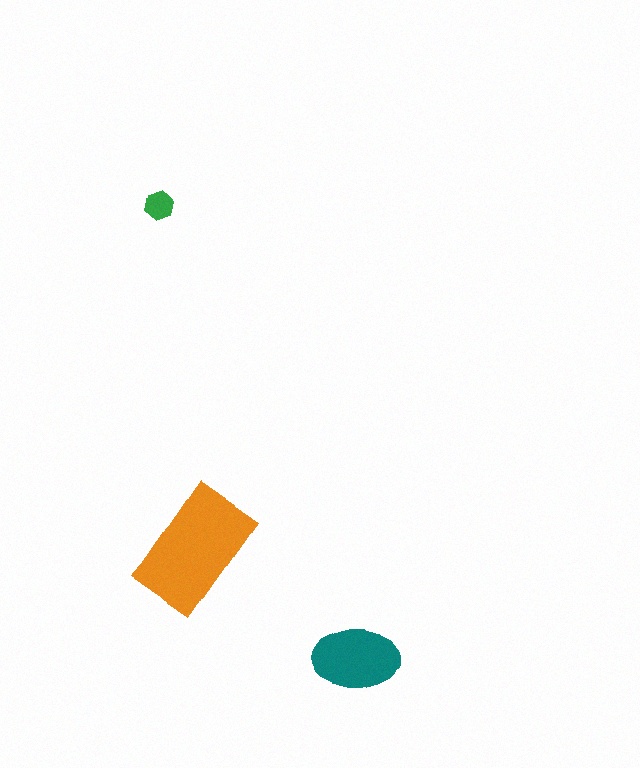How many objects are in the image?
There are 3 objects in the image.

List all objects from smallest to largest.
The green hexagon, the teal ellipse, the orange rectangle.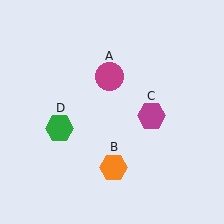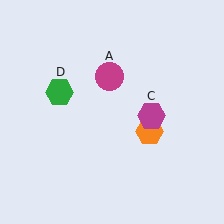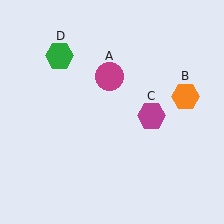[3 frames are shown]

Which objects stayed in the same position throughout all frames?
Magenta circle (object A) and magenta hexagon (object C) remained stationary.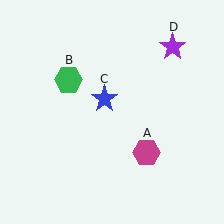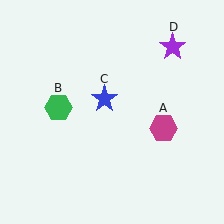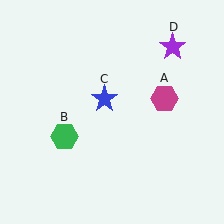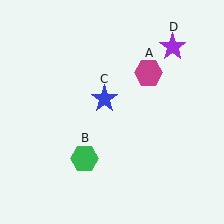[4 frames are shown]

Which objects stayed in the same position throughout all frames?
Blue star (object C) and purple star (object D) remained stationary.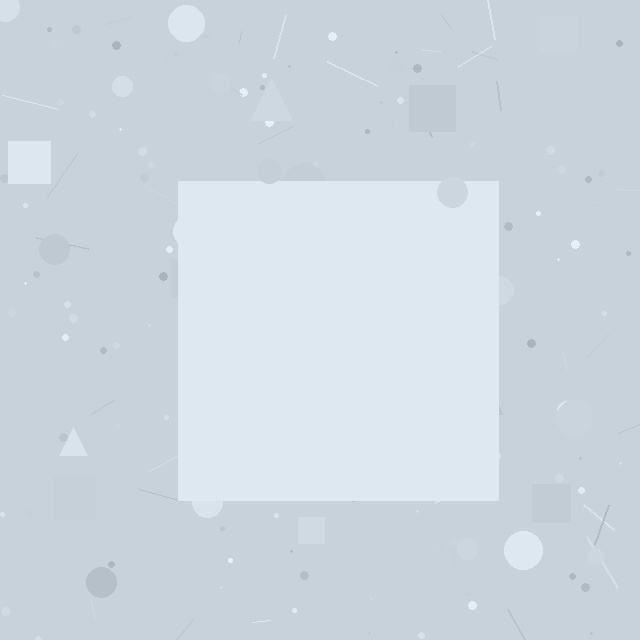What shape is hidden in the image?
A square is hidden in the image.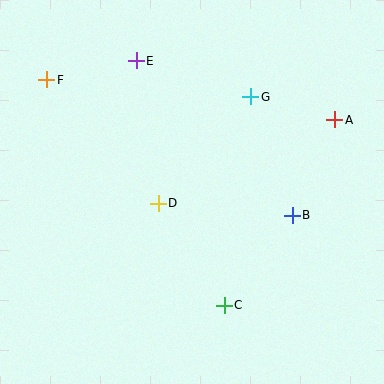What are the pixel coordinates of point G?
Point G is at (251, 97).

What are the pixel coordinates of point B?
Point B is at (292, 215).